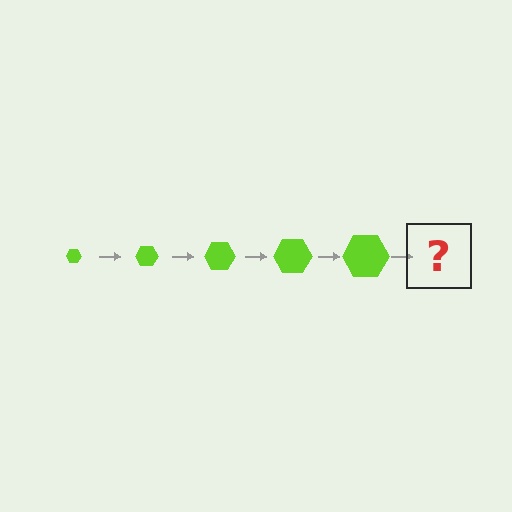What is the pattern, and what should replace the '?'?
The pattern is that the hexagon gets progressively larger each step. The '?' should be a lime hexagon, larger than the previous one.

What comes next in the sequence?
The next element should be a lime hexagon, larger than the previous one.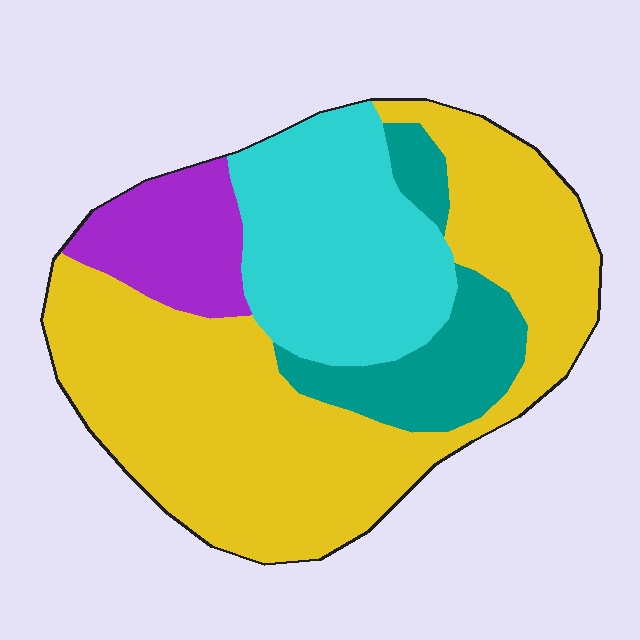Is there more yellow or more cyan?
Yellow.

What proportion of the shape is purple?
Purple covers around 10% of the shape.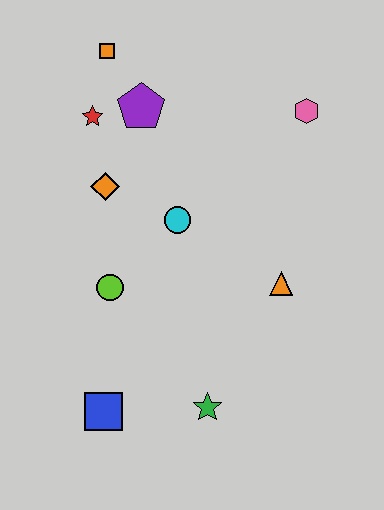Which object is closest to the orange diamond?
The red star is closest to the orange diamond.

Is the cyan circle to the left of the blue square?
No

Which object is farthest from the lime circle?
The pink hexagon is farthest from the lime circle.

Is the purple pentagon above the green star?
Yes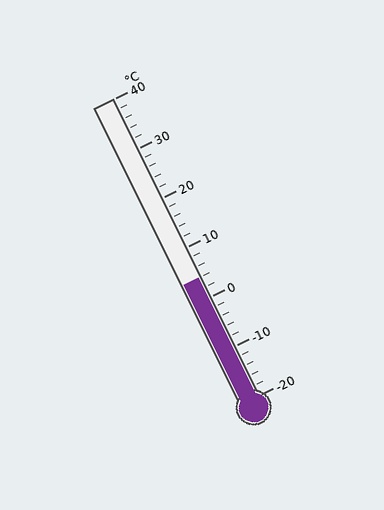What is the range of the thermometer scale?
The thermometer scale ranges from -20°C to 40°C.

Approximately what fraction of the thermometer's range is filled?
The thermometer is filled to approximately 40% of its range.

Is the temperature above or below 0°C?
The temperature is above 0°C.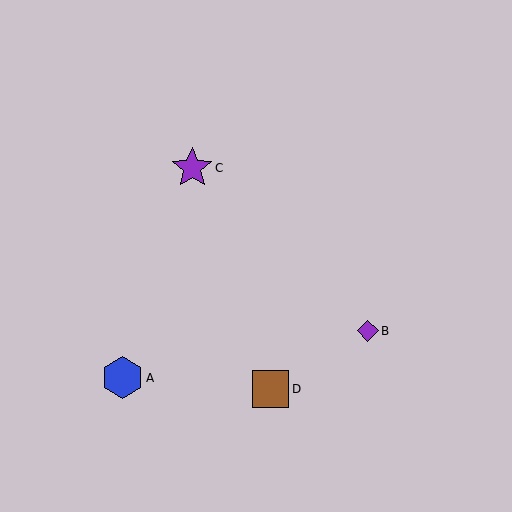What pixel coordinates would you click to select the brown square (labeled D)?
Click at (270, 389) to select the brown square D.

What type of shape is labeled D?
Shape D is a brown square.